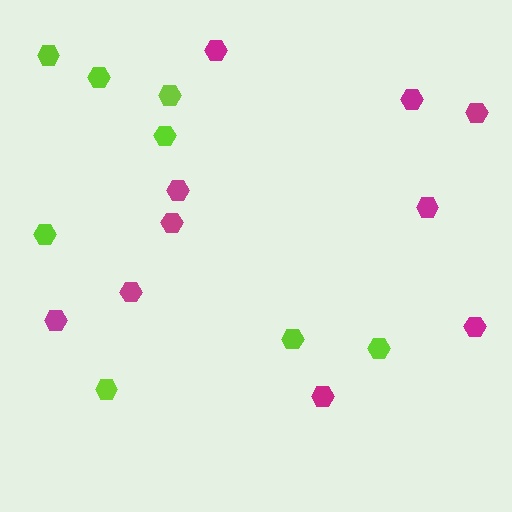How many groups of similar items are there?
There are 2 groups: one group of lime hexagons (8) and one group of magenta hexagons (10).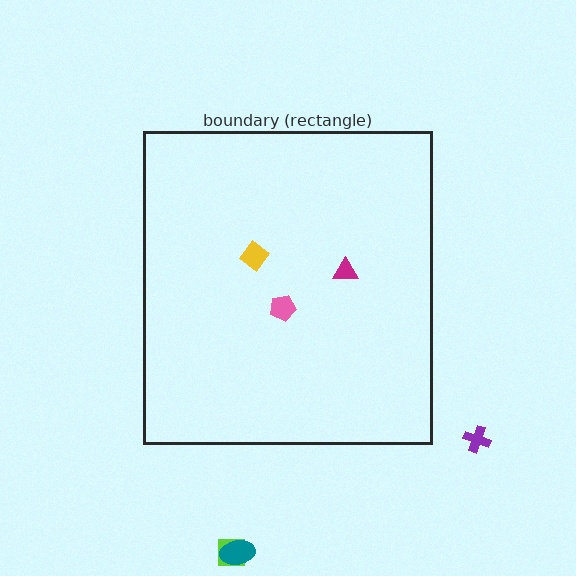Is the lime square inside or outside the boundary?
Outside.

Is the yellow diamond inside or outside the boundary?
Inside.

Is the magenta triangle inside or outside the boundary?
Inside.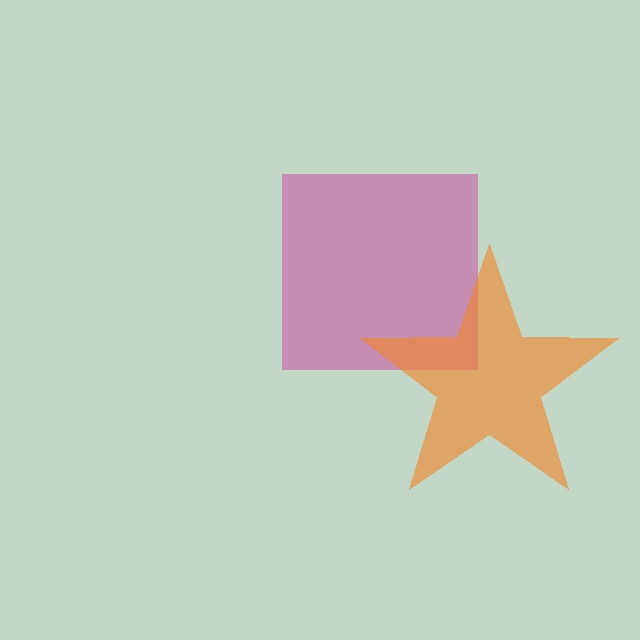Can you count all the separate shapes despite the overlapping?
Yes, there are 2 separate shapes.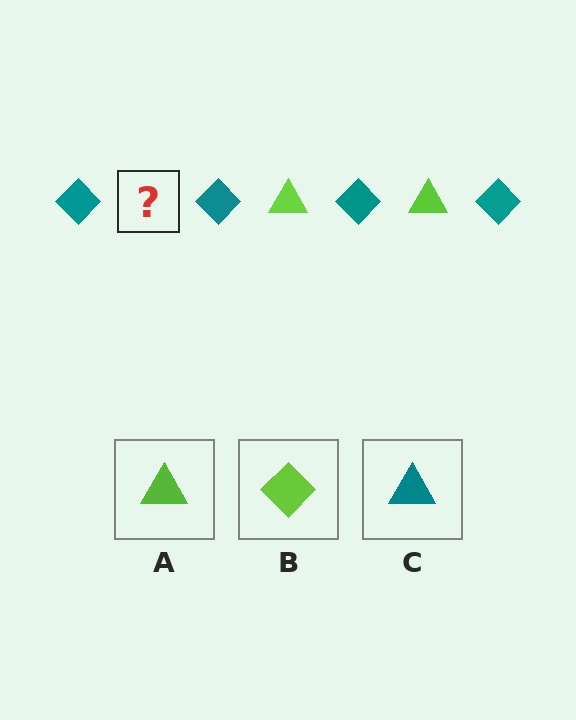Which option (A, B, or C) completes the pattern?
A.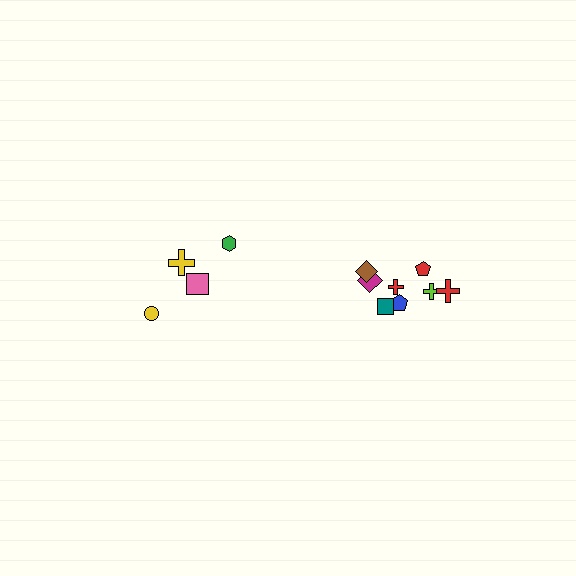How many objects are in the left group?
There are 4 objects.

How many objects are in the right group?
There are 8 objects.